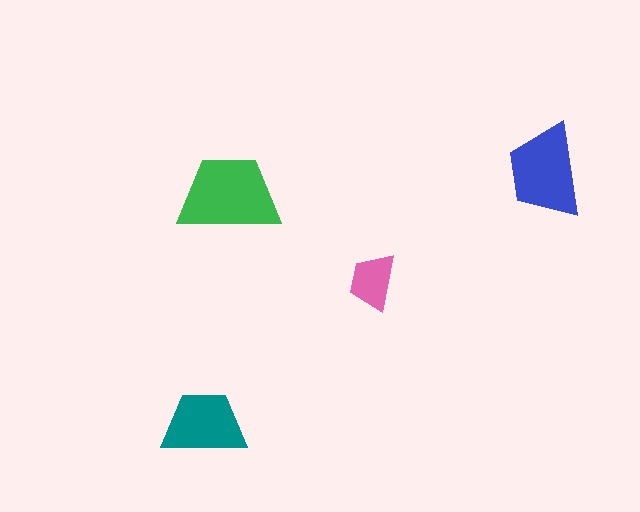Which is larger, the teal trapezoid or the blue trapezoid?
The blue one.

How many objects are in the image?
There are 4 objects in the image.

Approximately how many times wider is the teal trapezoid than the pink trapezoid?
About 1.5 times wider.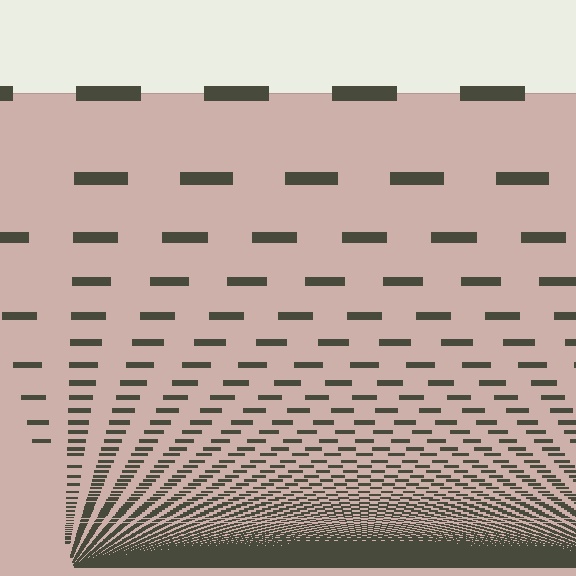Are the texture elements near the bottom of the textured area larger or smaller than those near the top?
Smaller. The gradient is inverted — elements near the bottom are smaller and denser.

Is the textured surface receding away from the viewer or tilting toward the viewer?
The surface appears to tilt toward the viewer. Texture elements get larger and sparser toward the top.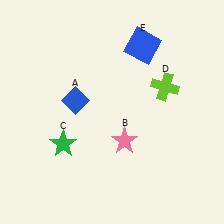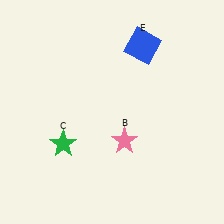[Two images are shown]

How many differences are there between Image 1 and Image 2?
There are 2 differences between the two images.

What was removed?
The lime cross (D), the blue diamond (A) were removed in Image 2.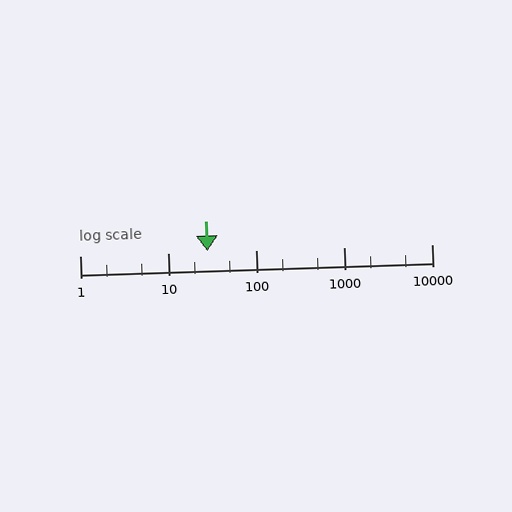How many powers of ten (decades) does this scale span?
The scale spans 4 decades, from 1 to 10000.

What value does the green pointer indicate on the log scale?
The pointer indicates approximately 28.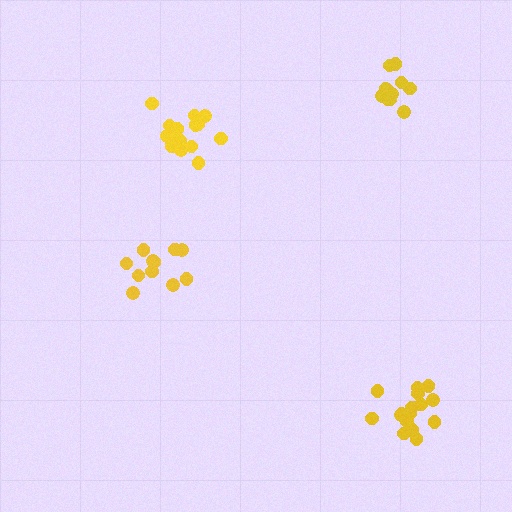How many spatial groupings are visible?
There are 4 spatial groupings.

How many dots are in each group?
Group 1: 16 dots, Group 2: 16 dots, Group 3: 11 dots, Group 4: 12 dots (55 total).